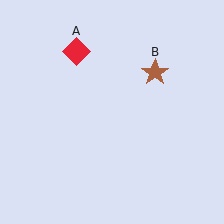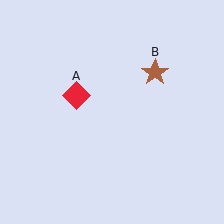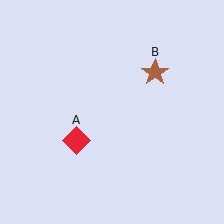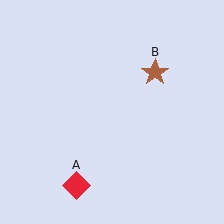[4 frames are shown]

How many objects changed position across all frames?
1 object changed position: red diamond (object A).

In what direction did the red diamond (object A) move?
The red diamond (object A) moved down.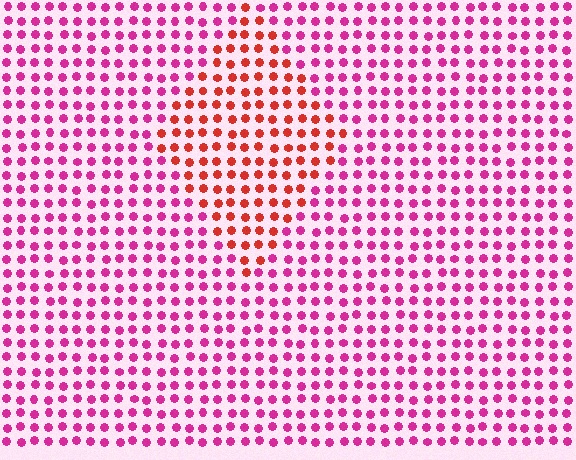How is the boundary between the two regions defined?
The boundary is defined purely by a slight shift in hue (about 41 degrees). Spacing, size, and orientation are identical on both sides.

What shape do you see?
I see a diamond.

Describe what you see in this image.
The image is filled with small magenta elements in a uniform arrangement. A diamond-shaped region is visible where the elements are tinted to a slightly different hue, forming a subtle color boundary.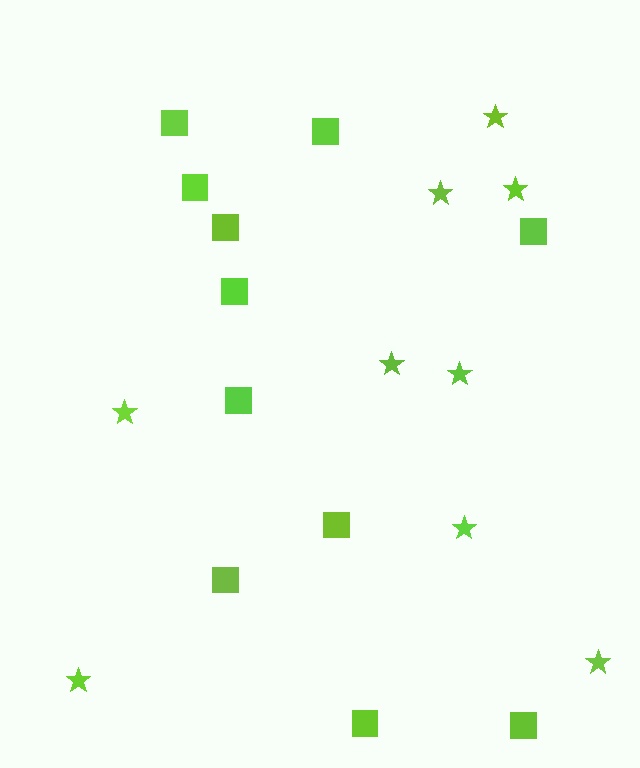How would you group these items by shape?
There are 2 groups: one group of stars (9) and one group of squares (11).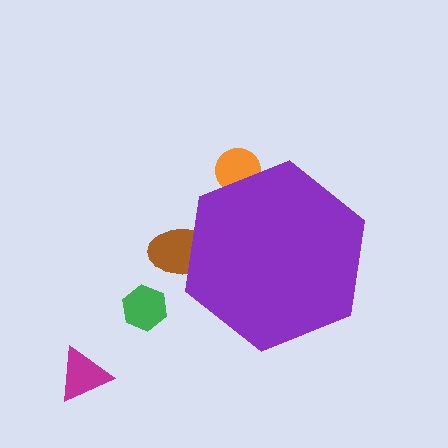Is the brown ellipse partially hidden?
Yes, the brown ellipse is partially hidden behind the purple hexagon.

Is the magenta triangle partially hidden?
No, the magenta triangle is fully visible.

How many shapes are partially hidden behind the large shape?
2 shapes are partially hidden.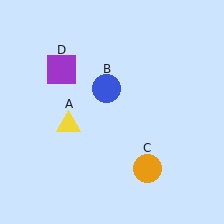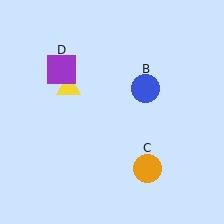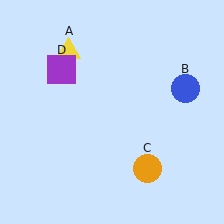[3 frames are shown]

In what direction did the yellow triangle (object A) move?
The yellow triangle (object A) moved up.